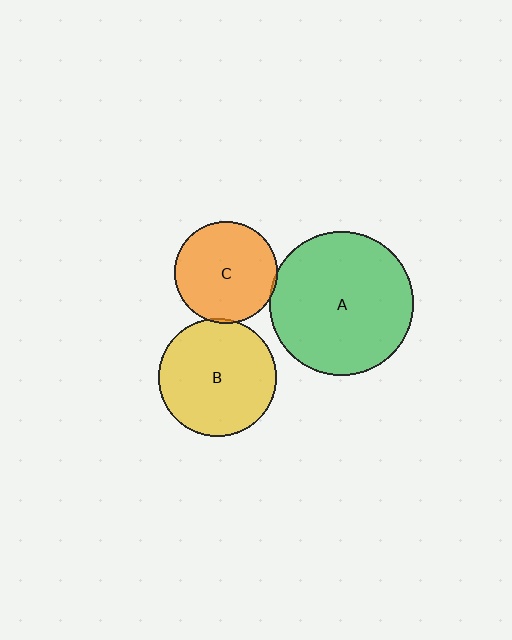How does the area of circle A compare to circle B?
Approximately 1.5 times.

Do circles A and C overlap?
Yes.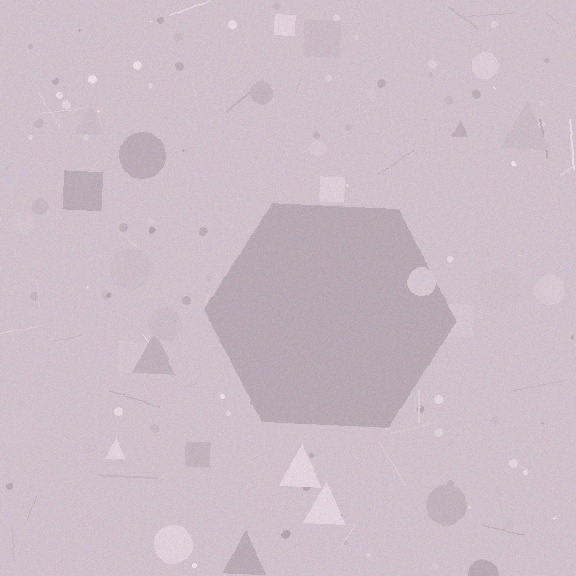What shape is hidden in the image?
A hexagon is hidden in the image.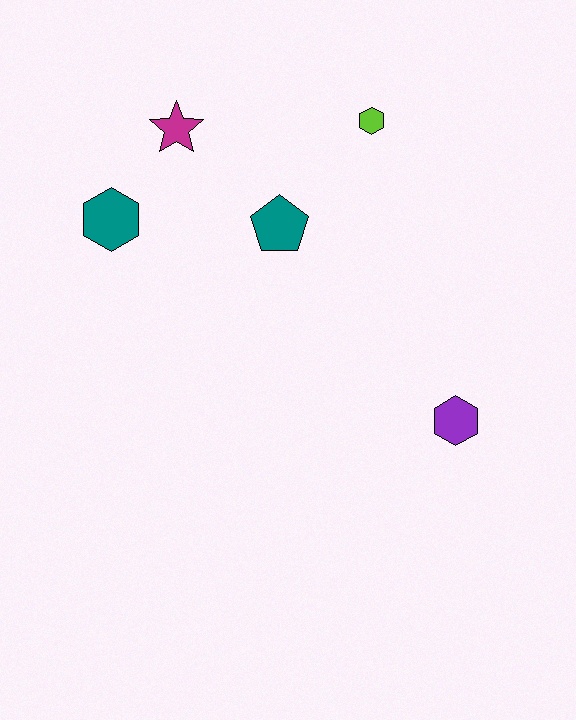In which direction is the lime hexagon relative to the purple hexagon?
The lime hexagon is above the purple hexagon.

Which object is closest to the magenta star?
The teal hexagon is closest to the magenta star.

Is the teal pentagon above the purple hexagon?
Yes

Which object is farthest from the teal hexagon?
The purple hexagon is farthest from the teal hexagon.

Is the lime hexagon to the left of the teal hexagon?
No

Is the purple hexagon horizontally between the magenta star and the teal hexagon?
No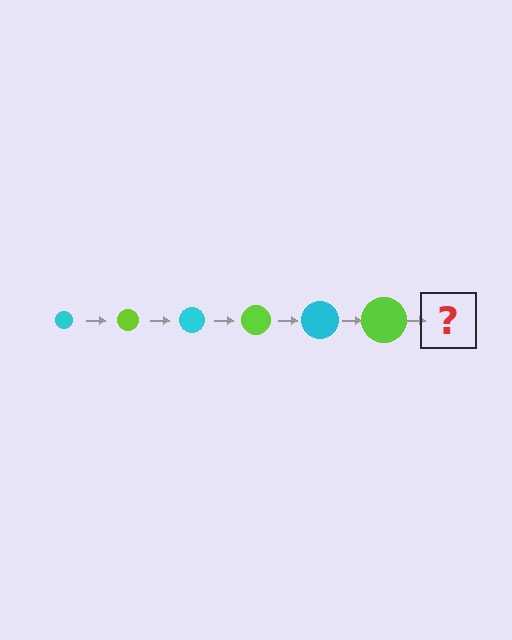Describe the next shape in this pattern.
It should be a cyan circle, larger than the previous one.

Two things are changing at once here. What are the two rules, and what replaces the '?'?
The two rules are that the circle grows larger each step and the color cycles through cyan and lime. The '?' should be a cyan circle, larger than the previous one.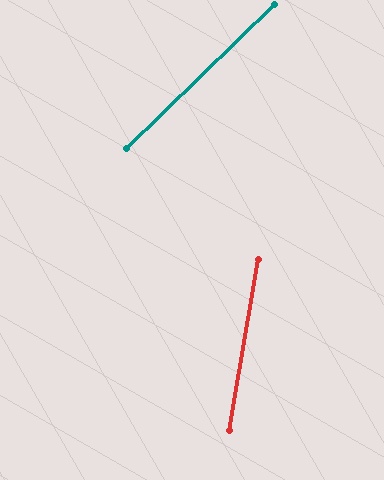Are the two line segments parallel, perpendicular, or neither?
Neither parallel nor perpendicular — they differ by about 36°.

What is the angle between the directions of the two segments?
Approximately 36 degrees.